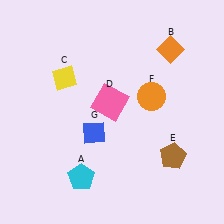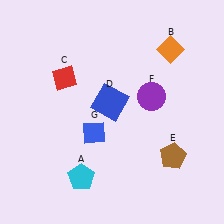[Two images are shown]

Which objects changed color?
C changed from yellow to red. D changed from pink to blue. F changed from orange to purple.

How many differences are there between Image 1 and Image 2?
There are 3 differences between the two images.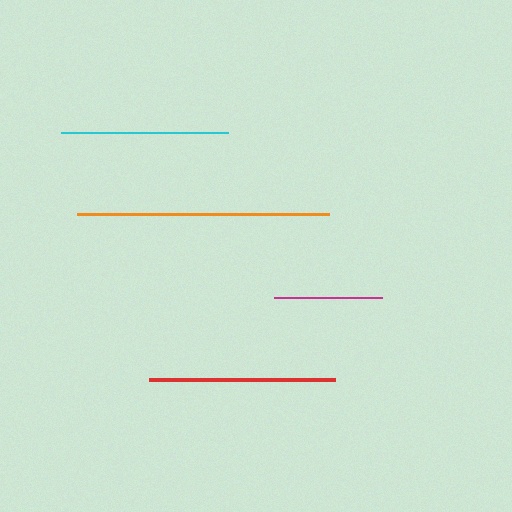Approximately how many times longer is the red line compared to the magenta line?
The red line is approximately 1.7 times the length of the magenta line.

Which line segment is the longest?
The orange line is the longest at approximately 252 pixels.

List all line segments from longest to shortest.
From longest to shortest: orange, red, cyan, magenta.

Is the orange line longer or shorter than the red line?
The orange line is longer than the red line.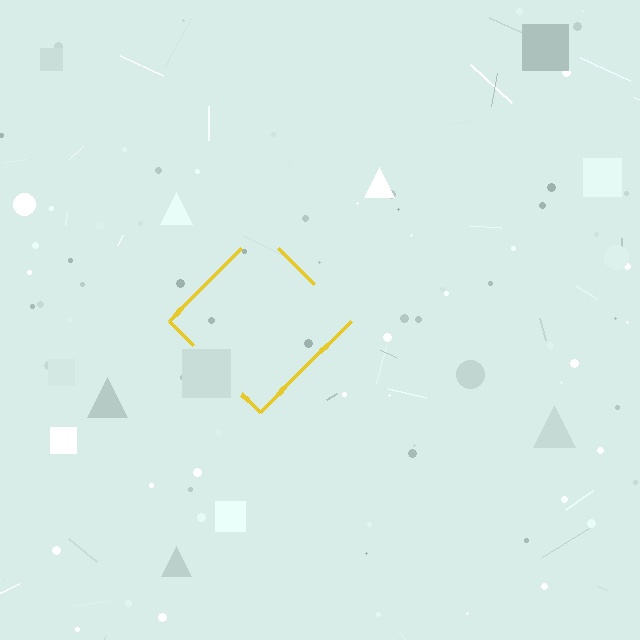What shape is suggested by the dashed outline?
The dashed outline suggests a diamond.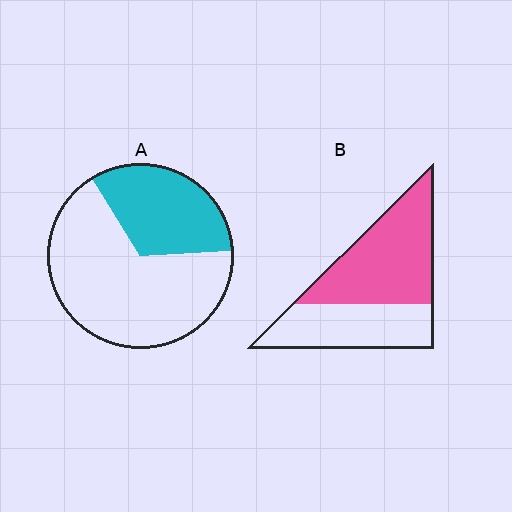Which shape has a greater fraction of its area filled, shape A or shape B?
Shape B.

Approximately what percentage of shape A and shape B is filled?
A is approximately 35% and B is approximately 60%.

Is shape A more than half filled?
No.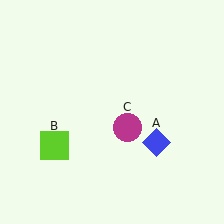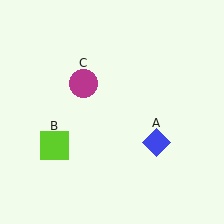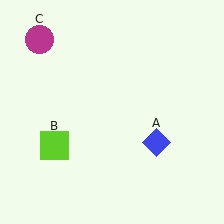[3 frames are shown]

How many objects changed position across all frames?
1 object changed position: magenta circle (object C).